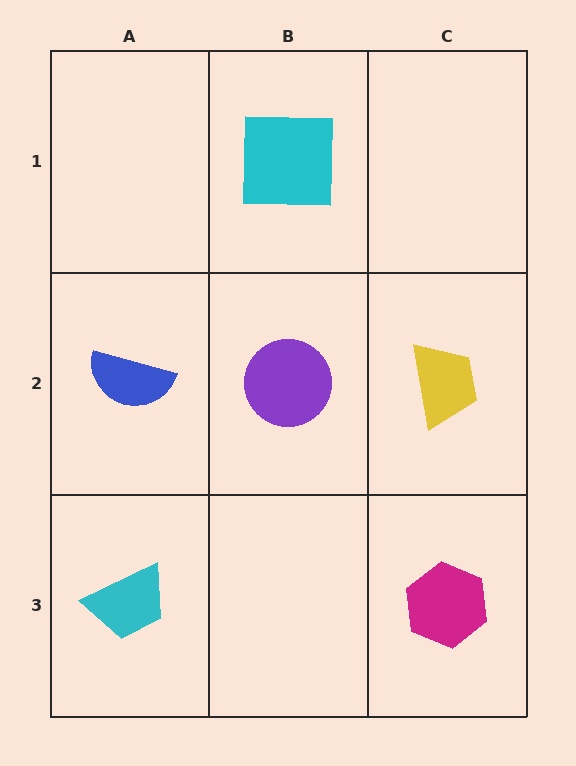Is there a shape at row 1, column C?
No, that cell is empty.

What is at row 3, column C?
A magenta hexagon.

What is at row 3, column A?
A cyan trapezoid.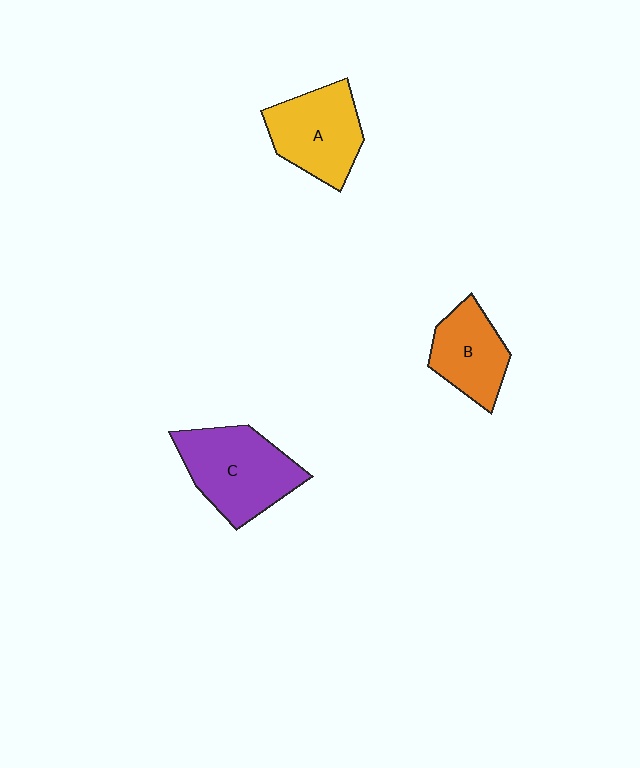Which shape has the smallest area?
Shape B (orange).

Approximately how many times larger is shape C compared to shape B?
Approximately 1.5 times.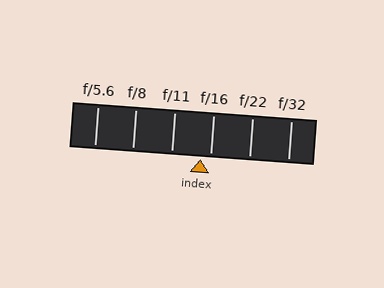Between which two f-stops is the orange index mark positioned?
The index mark is between f/11 and f/16.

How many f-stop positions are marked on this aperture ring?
There are 6 f-stop positions marked.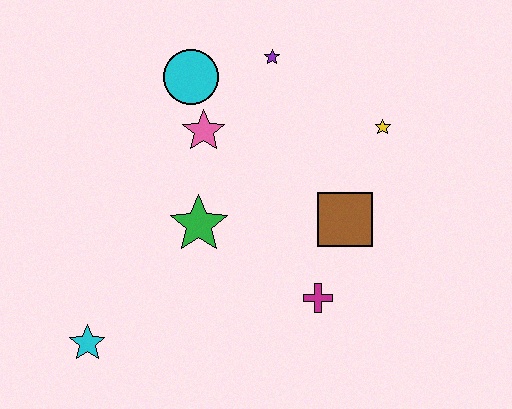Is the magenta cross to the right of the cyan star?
Yes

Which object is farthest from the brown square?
The cyan star is farthest from the brown square.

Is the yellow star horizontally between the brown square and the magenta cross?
No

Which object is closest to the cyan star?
The green star is closest to the cyan star.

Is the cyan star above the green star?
No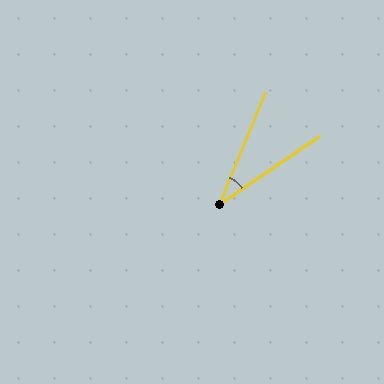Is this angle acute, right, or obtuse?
It is acute.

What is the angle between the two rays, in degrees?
Approximately 34 degrees.